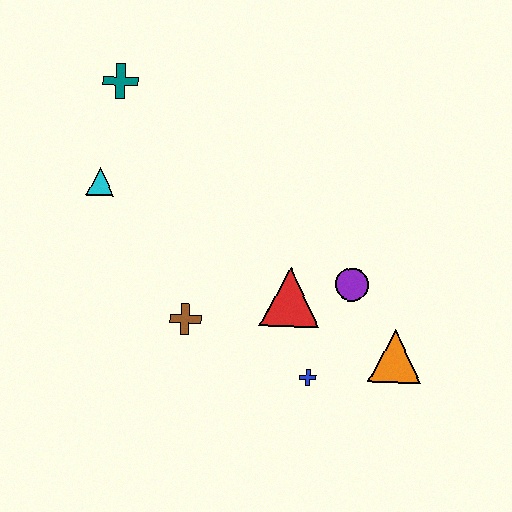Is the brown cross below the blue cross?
No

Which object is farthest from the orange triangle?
The teal cross is farthest from the orange triangle.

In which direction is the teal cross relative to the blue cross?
The teal cross is above the blue cross.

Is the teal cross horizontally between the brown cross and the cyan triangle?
Yes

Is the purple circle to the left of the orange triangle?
Yes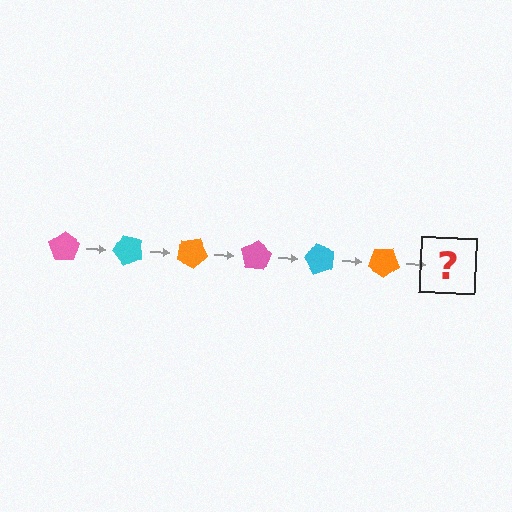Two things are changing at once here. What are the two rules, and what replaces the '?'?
The two rules are that it rotates 50 degrees each step and the color cycles through pink, cyan, and orange. The '?' should be a pink pentagon, rotated 300 degrees from the start.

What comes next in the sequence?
The next element should be a pink pentagon, rotated 300 degrees from the start.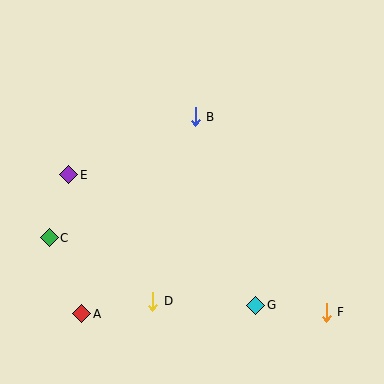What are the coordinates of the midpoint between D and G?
The midpoint between D and G is at (204, 303).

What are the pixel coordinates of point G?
Point G is at (256, 305).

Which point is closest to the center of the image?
Point B at (195, 117) is closest to the center.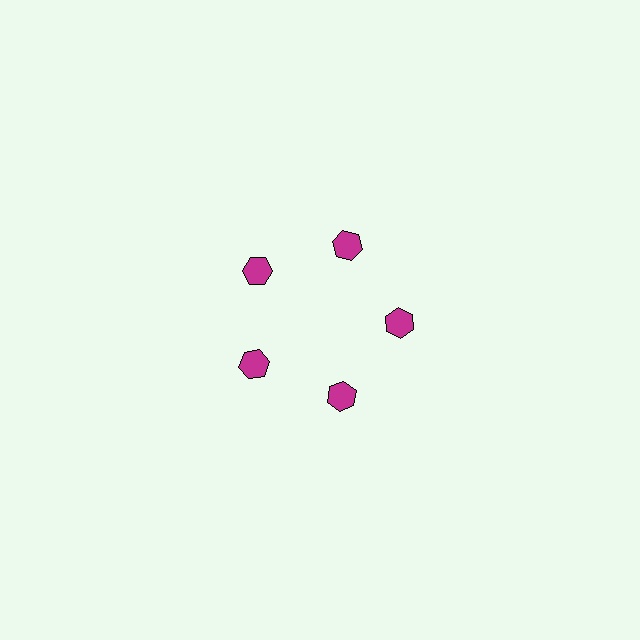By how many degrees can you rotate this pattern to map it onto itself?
The pattern maps onto itself every 72 degrees of rotation.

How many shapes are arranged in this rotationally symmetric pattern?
There are 5 shapes, arranged in 5 groups of 1.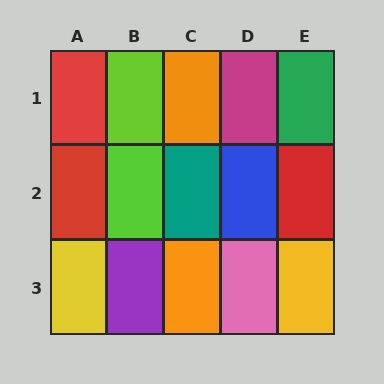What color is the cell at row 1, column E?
Green.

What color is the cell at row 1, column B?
Lime.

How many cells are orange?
2 cells are orange.